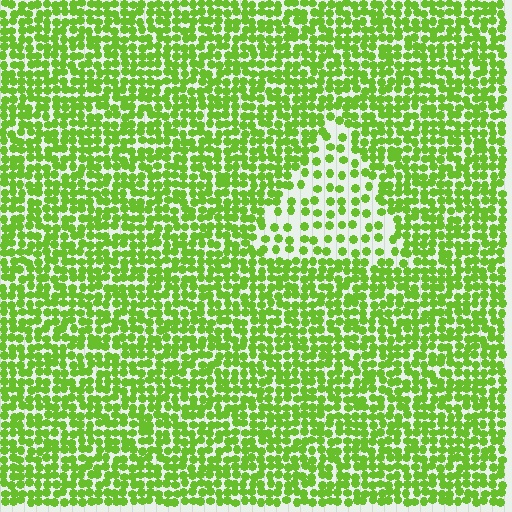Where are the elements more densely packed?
The elements are more densely packed outside the triangle boundary.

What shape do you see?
I see a triangle.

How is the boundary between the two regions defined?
The boundary is defined by a change in element density (approximately 2.3x ratio). All elements are the same color, size, and shape.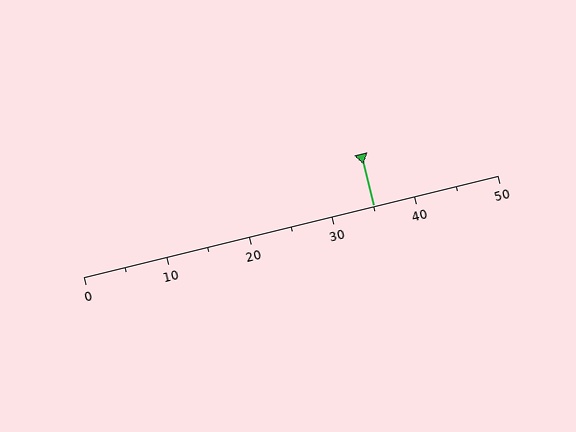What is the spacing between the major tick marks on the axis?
The major ticks are spaced 10 apart.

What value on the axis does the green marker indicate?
The marker indicates approximately 35.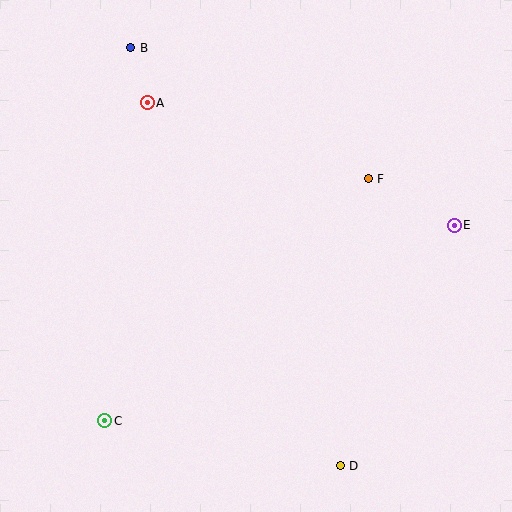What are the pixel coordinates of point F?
Point F is at (368, 179).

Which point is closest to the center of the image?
Point F at (368, 179) is closest to the center.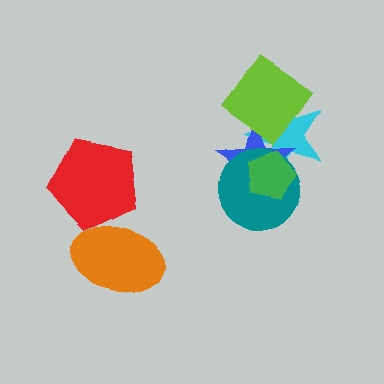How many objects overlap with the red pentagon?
1 object overlaps with the red pentagon.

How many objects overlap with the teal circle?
3 objects overlap with the teal circle.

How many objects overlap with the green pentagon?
3 objects overlap with the green pentagon.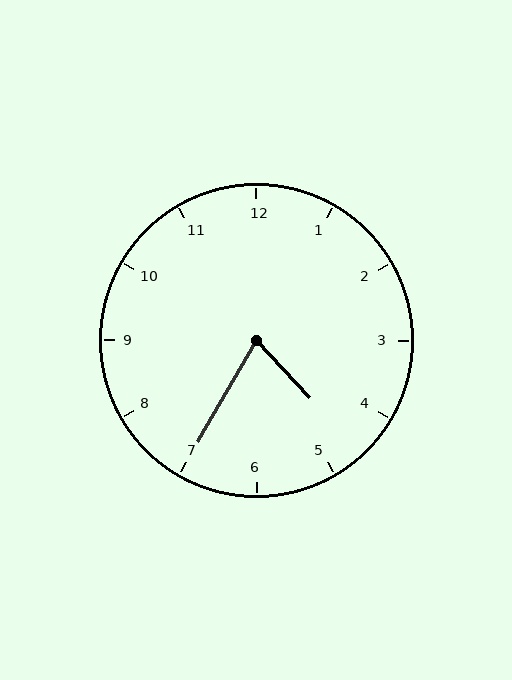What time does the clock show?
4:35.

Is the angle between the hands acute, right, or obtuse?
It is acute.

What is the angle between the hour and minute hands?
Approximately 72 degrees.